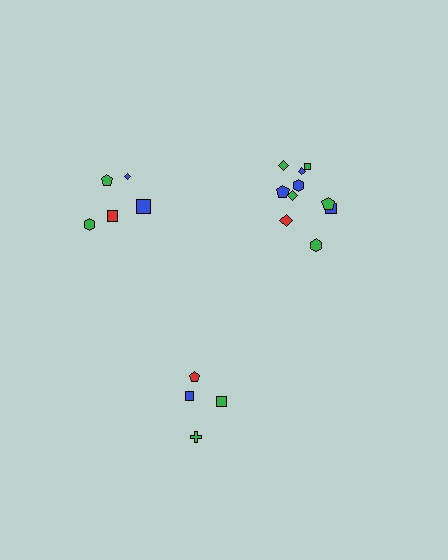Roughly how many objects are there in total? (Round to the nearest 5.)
Roughly 20 objects in total.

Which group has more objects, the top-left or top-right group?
The top-right group.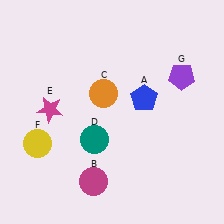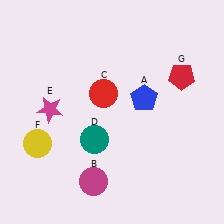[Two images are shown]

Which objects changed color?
C changed from orange to red. G changed from purple to red.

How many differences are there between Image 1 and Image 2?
There are 2 differences between the two images.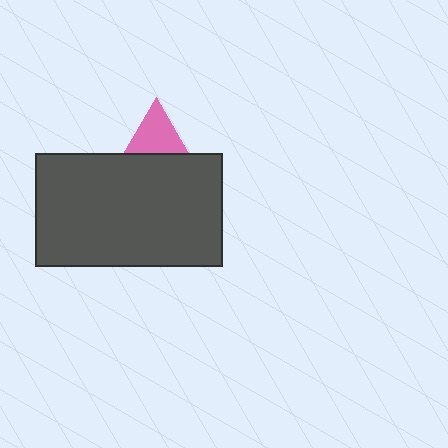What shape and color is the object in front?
The object in front is a dark gray rectangle.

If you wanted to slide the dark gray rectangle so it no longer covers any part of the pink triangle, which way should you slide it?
Slide it down — that is the most direct way to separate the two shapes.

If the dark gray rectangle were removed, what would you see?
You would see the complete pink triangle.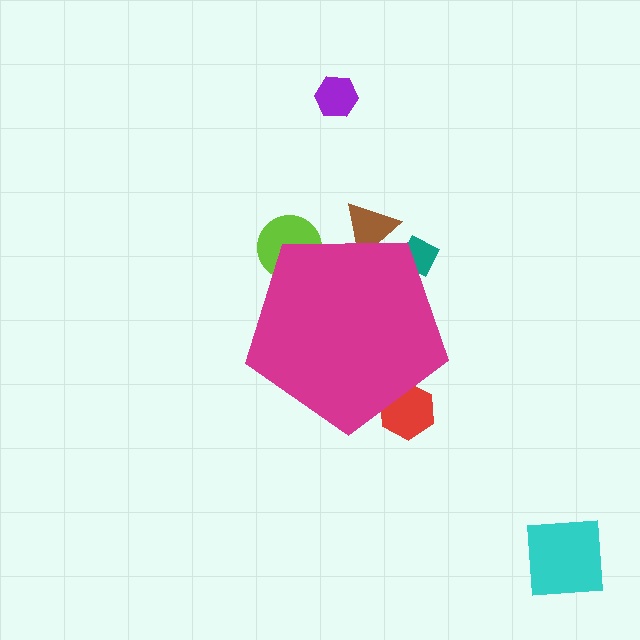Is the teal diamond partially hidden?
Yes, the teal diamond is partially hidden behind the magenta pentagon.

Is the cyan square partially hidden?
No, the cyan square is fully visible.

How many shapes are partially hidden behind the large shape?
4 shapes are partially hidden.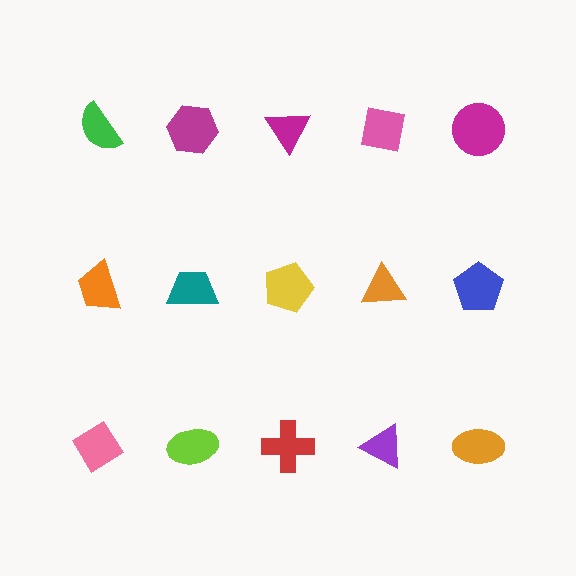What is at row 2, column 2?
A teal trapezoid.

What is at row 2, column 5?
A blue pentagon.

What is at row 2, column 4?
An orange triangle.